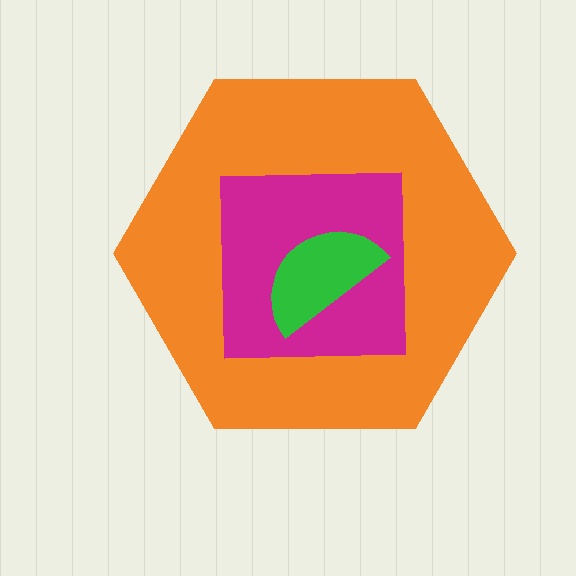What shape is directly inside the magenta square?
The green semicircle.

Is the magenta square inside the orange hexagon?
Yes.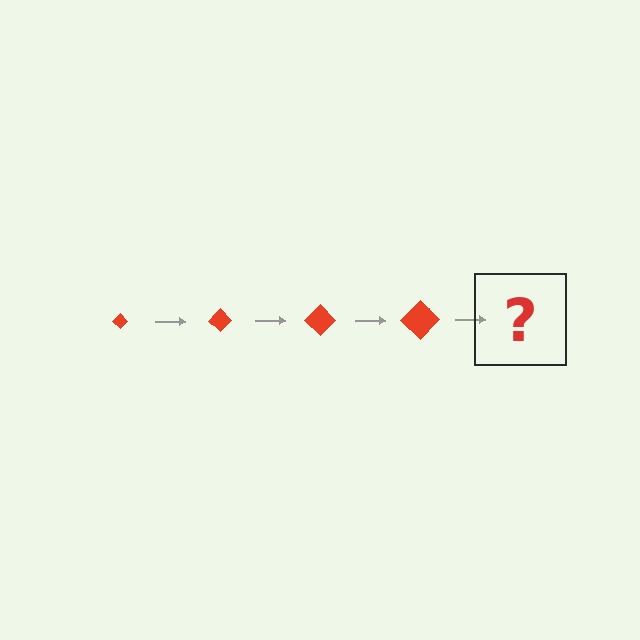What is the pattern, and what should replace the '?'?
The pattern is that the diamond gets progressively larger each step. The '?' should be a red diamond, larger than the previous one.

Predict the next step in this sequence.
The next step is a red diamond, larger than the previous one.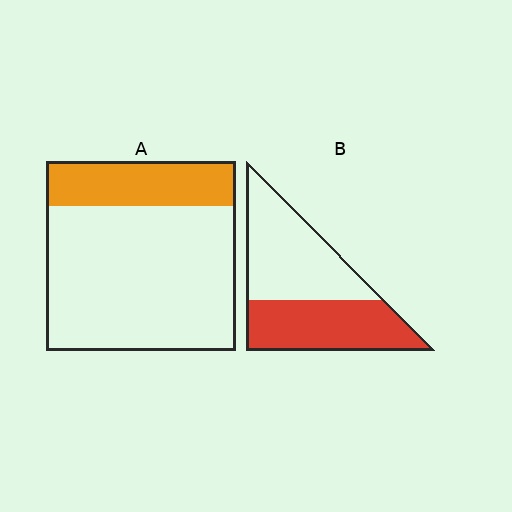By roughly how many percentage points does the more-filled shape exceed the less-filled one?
By roughly 25 percentage points (B over A).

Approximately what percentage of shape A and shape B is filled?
A is approximately 25% and B is approximately 45%.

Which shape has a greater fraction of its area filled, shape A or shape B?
Shape B.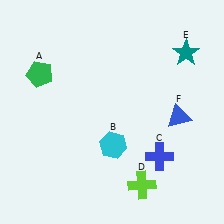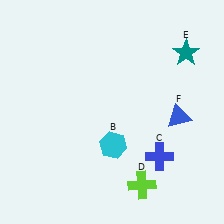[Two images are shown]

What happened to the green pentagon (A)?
The green pentagon (A) was removed in Image 2. It was in the top-left area of Image 1.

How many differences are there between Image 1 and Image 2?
There is 1 difference between the two images.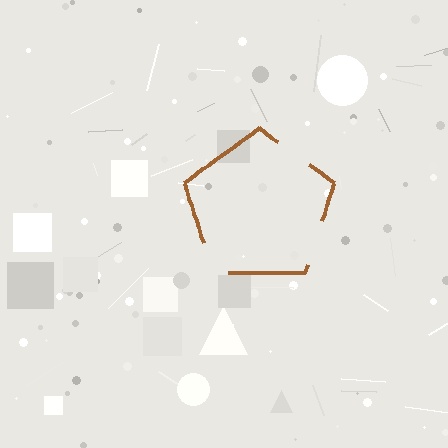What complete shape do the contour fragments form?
The contour fragments form a pentagon.